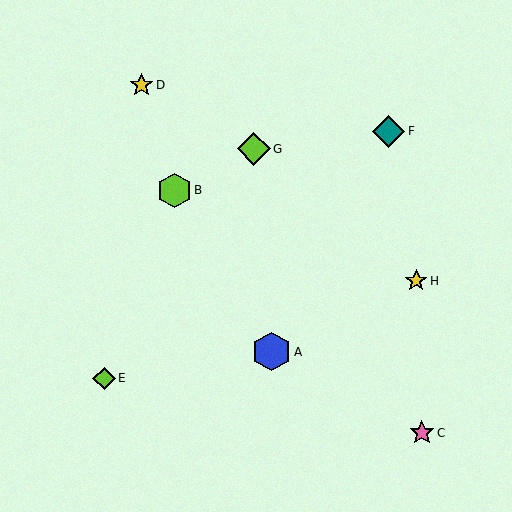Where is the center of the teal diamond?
The center of the teal diamond is at (389, 131).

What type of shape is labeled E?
Shape E is a lime diamond.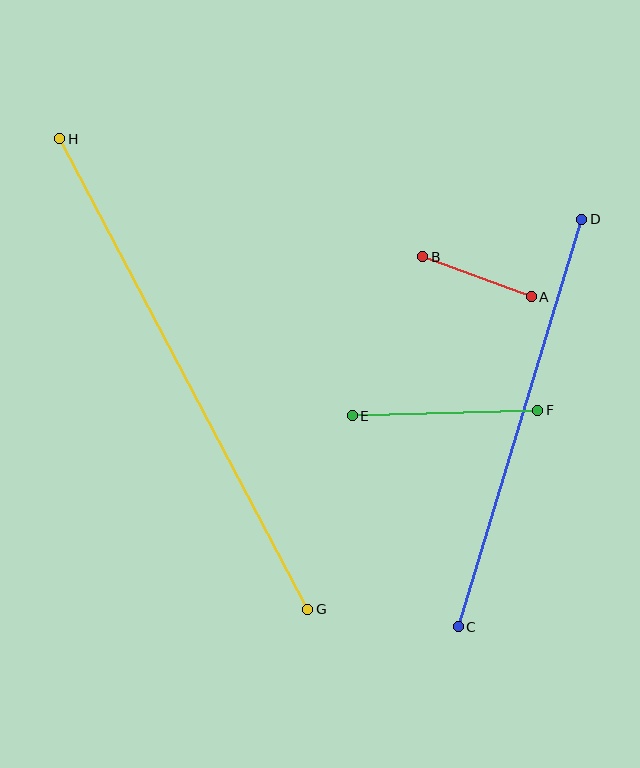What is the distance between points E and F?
The distance is approximately 186 pixels.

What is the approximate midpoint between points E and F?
The midpoint is at approximately (445, 413) pixels.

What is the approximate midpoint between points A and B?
The midpoint is at approximately (477, 277) pixels.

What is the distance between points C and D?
The distance is approximately 426 pixels.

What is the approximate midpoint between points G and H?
The midpoint is at approximately (184, 374) pixels.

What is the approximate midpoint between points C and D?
The midpoint is at approximately (520, 423) pixels.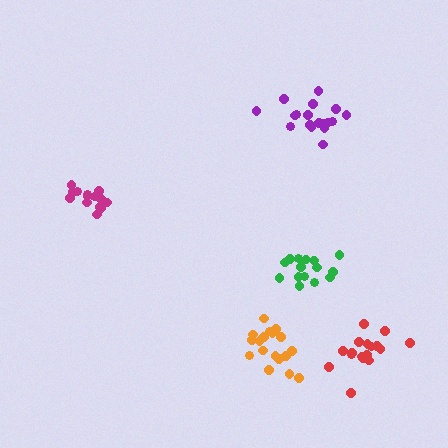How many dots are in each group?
Group 1: 15 dots, Group 2: 17 dots, Group 3: 19 dots, Group 4: 15 dots, Group 5: 19 dots (85 total).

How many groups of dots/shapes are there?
There are 5 groups.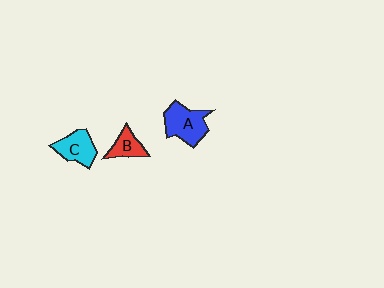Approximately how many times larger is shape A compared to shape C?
Approximately 1.3 times.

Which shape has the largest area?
Shape A (blue).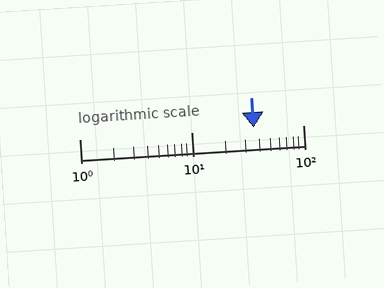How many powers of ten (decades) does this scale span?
The scale spans 2 decades, from 1 to 100.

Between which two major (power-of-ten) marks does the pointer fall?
The pointer is between 10 and 100.